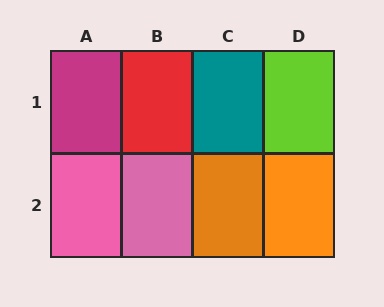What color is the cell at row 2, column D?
Orange.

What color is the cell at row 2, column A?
Pink.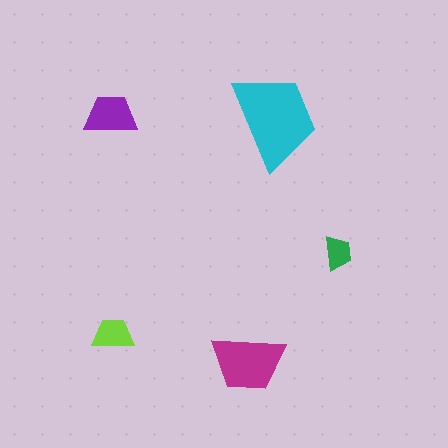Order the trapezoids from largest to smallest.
the cyan one, the magenta one, the purple one, the lime one, the green one.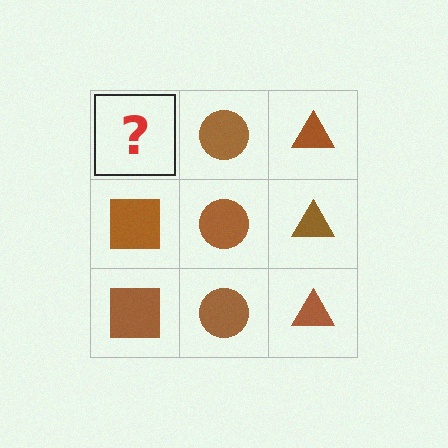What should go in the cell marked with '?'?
The missing cell should contain a brown square.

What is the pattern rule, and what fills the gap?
The rule is that each column has a consistent shape. The gap should be filled with a brown square.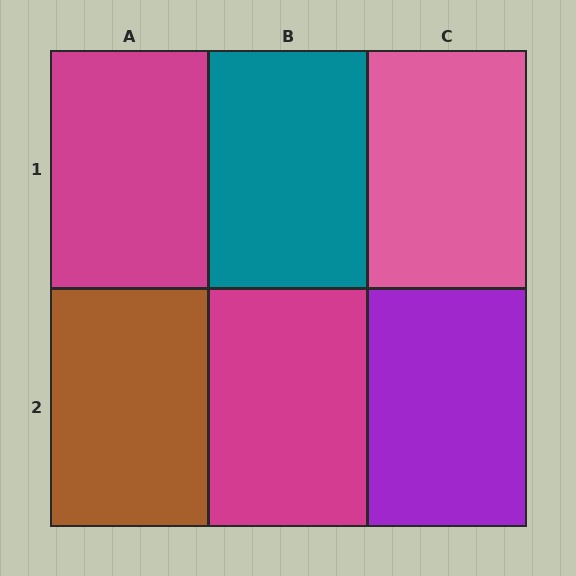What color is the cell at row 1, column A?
Magenta.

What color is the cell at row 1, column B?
Teal.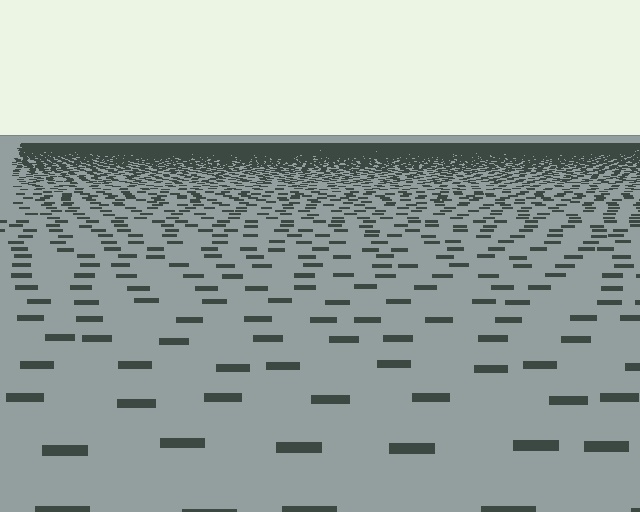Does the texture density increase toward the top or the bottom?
Density increases toward the top.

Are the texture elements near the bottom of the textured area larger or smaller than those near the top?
Larger. Near the bottom, elements are closer to the viewer and appear at a bigger on-screen size.